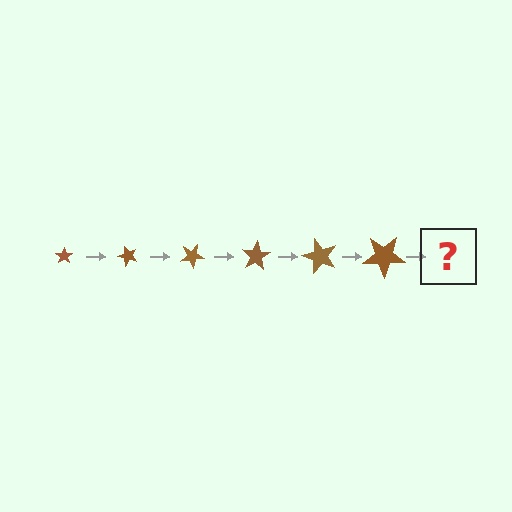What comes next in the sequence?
The next element should be a star, larger than the previous one and rotated 300 degrees from the start.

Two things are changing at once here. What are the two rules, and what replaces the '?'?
The two rules are that the star grows larger each step and it rotates 50 degrees each step. The '?' should be a star, larger than the previous one and rotated 300 degrees from the start.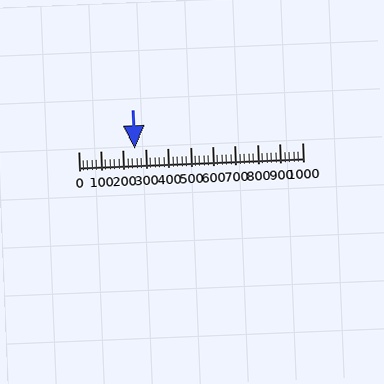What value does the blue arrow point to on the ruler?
The blue arrow points to approximately 252.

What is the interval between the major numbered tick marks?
The major tick marks are spaced 100 units apart.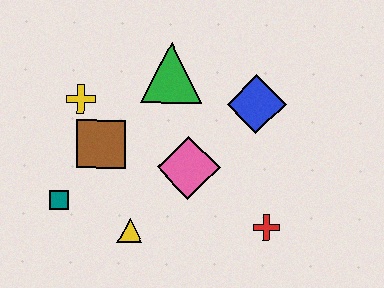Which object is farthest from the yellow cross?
The red cross is farthest from the yellow cross.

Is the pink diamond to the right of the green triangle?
Yes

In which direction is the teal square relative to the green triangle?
The teal square is below the green triangle.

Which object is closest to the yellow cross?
The brown square is closest to the yellow cross.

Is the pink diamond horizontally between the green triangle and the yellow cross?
No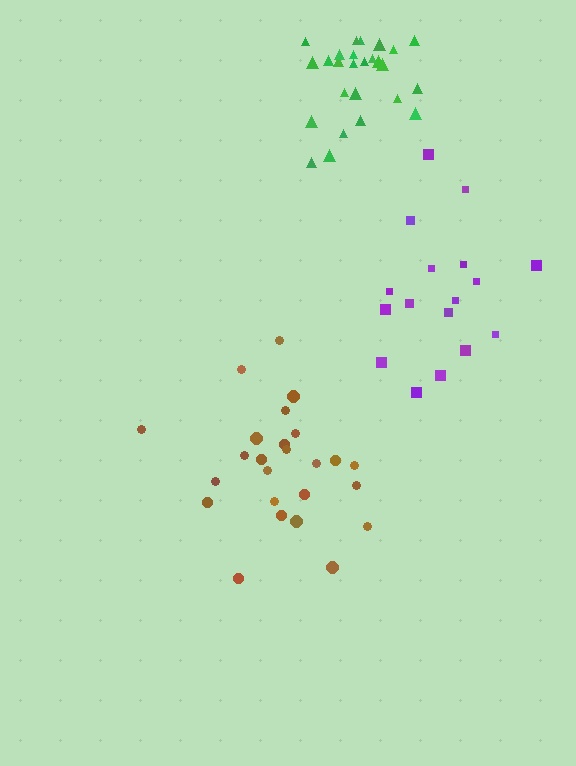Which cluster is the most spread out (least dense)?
Purple.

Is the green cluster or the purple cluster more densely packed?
Green.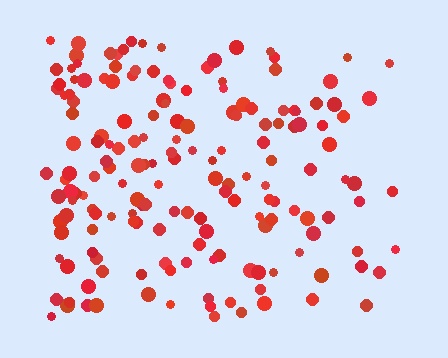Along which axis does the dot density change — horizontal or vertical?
Horizontal.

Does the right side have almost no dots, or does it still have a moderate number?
Still a moderate number, just noticeably fewer than the left.